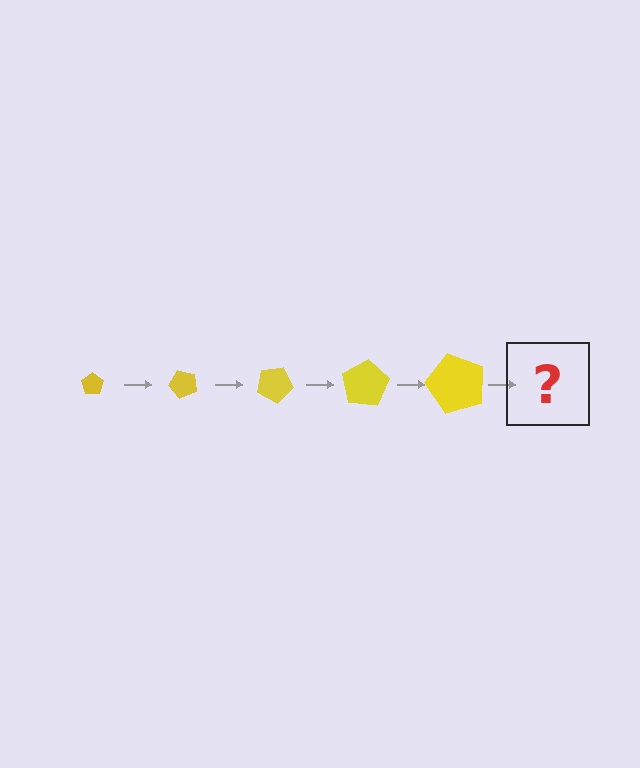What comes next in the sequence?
The next element should be a pentagon, larger than the previous one and rotated 250 degrees from the start.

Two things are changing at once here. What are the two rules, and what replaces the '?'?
The two rules are that the pentagon grows larger each step and it rotates 50 degrees each step. The '?' should be a pentagon, larger than the previous one and rotated 250 degrees from the start.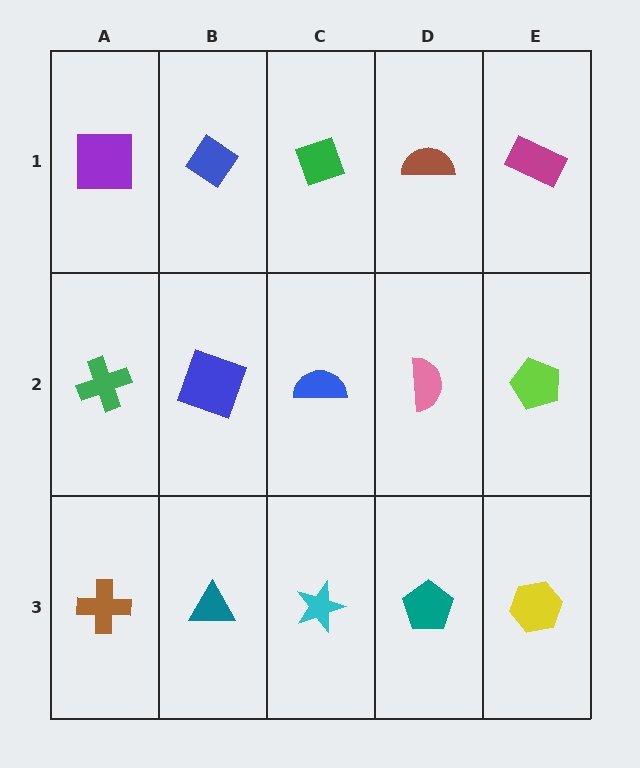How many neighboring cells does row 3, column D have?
3.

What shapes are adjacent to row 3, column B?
A blue square (row 2, column B), a brown cross (row 3, column A), a cyan star (row 3, column C).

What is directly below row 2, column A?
A brown cross.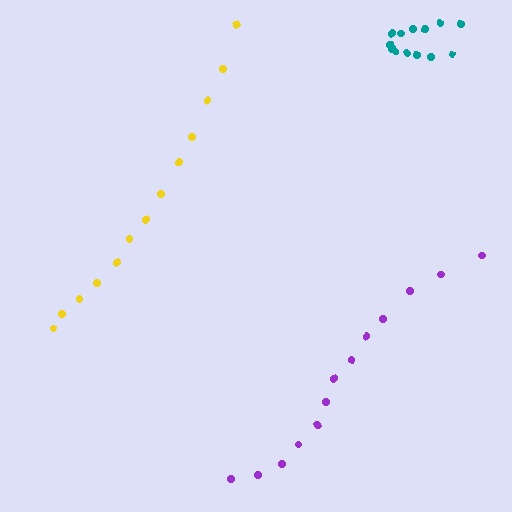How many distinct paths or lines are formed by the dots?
There are 3 distinct paths.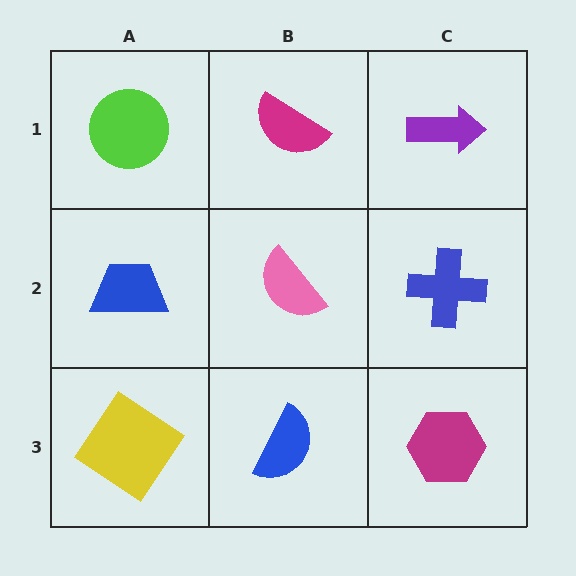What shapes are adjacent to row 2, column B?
A magenta semicircle (row 1, column B), a blue semicircle (row 3, column B), a blue trapezoid (row 2, column A), a blue cross (row 2, column C).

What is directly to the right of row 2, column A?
A pink semicircle.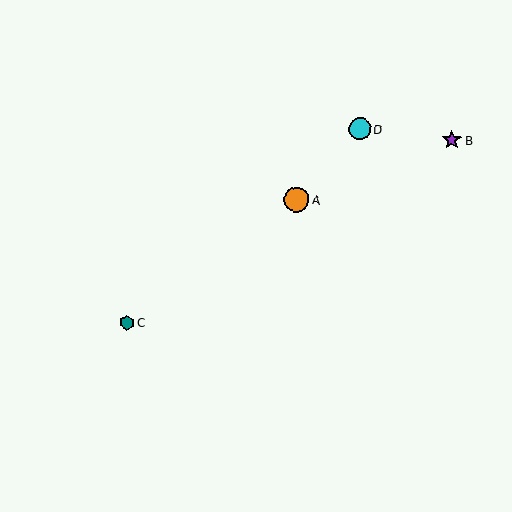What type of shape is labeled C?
Shape C is a teal hexagon.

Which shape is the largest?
The orange circle (labeled A) is the largest.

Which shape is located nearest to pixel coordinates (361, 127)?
The cyan circle (labeled D) at (360, 129) is nearest to that location.